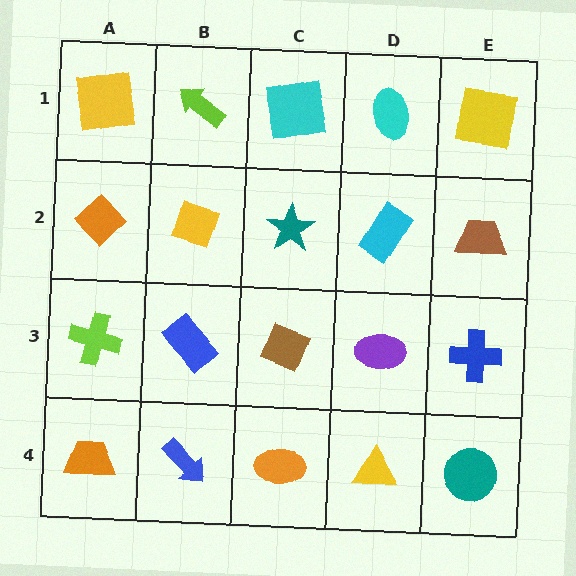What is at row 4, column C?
An orange ellipse.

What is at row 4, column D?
A yellow triangle.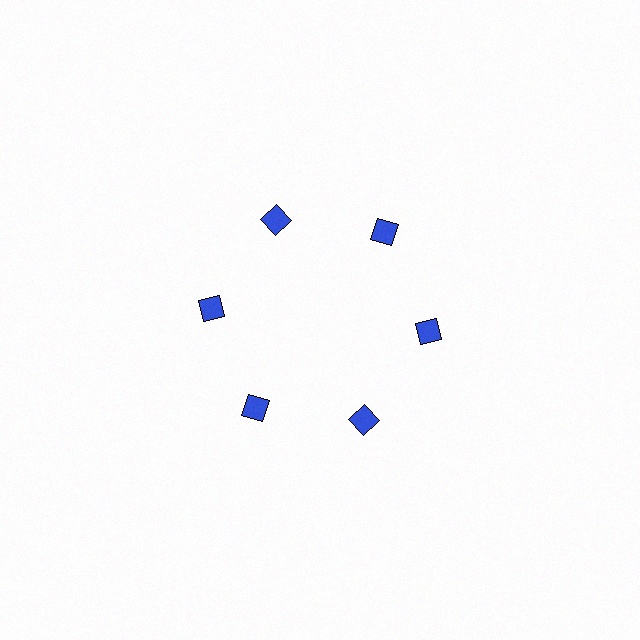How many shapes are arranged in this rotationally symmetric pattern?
There are 6 shapes, arranged in 6 groups of 1.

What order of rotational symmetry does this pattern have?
This pattern has 6-fold rotational symmetry.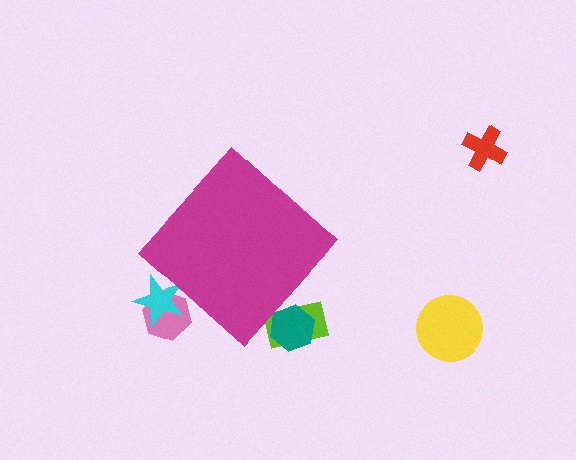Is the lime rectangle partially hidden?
Yes, the lime rectangle is partially hidden behind the magenta diamond.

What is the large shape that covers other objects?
A magenta diamond.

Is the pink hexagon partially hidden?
Yes, the pink hexagon is partially hidden behind the magenta diamond.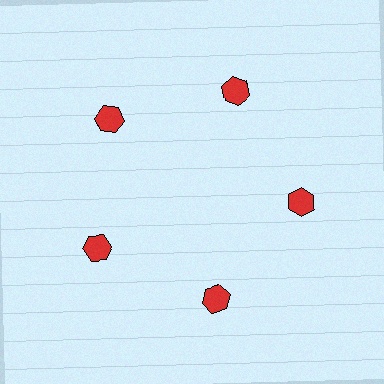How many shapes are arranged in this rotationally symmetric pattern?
There are 5 shapes, arranged in 5 groups of 1.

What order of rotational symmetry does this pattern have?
This pattern has 5-fold rotational symmetry.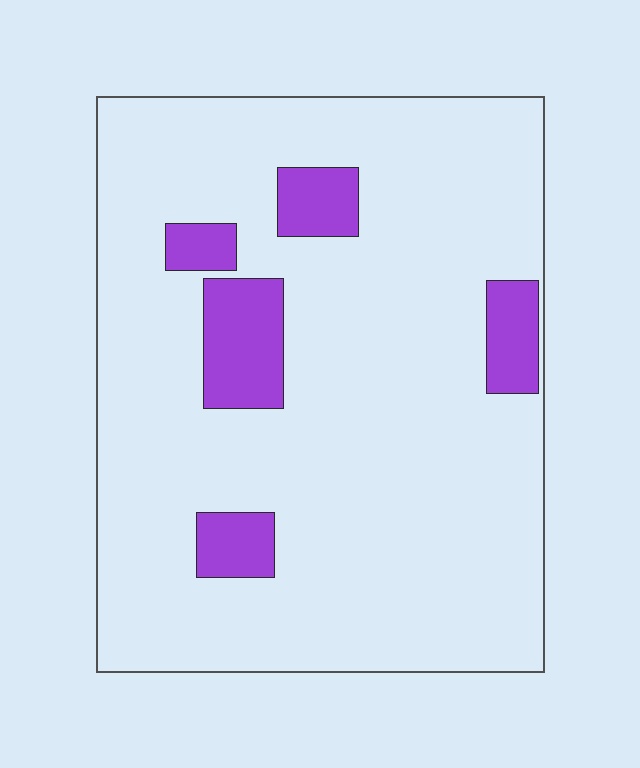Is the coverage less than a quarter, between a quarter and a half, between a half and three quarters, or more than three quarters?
Less than a quarter.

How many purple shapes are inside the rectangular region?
5.